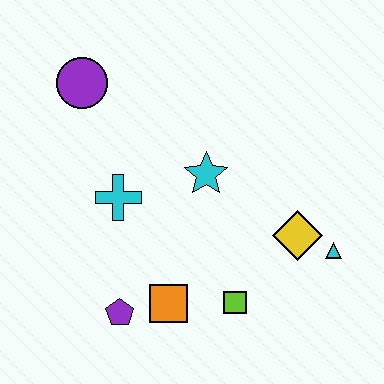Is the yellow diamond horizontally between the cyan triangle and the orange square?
Yes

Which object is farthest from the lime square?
The purple circle is farthest from the lime square.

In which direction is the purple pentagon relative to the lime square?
The purple pentagon is to the left of the lime square.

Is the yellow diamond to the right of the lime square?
Yes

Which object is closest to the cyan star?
The cyan cross is closest to the cyan star.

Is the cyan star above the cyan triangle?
Yes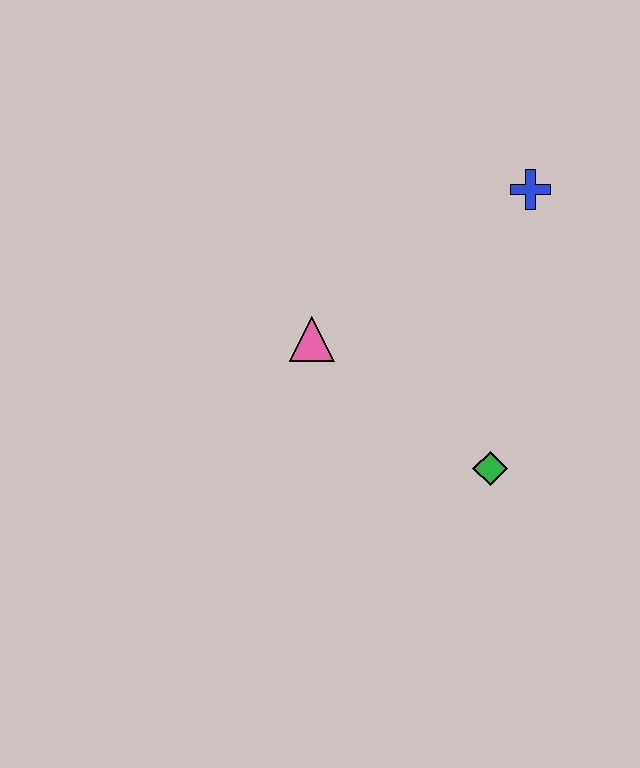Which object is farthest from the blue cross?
The green diamond is farthest from the blue cross.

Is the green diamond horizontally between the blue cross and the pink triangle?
Yes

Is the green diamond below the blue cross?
Yes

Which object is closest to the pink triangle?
The green diamond is closest to the pink triangle.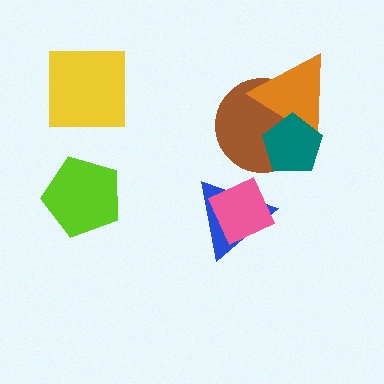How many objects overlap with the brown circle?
2 objects overlap with the brown circle.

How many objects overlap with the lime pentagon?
0 objects overlap with the lime pentagon.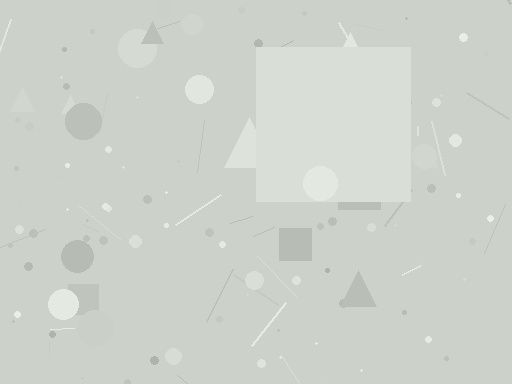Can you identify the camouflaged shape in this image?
The camouflaged shape is a square.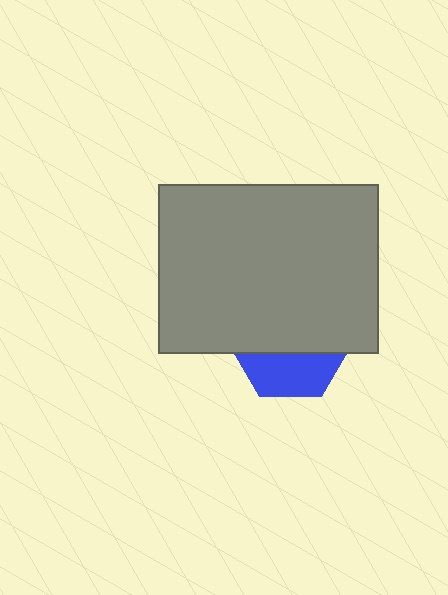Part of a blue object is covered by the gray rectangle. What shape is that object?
It is a hexagon.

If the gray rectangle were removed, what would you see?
You would see the complete blue hexagon.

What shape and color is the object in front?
The object in front is a gray rectangle.